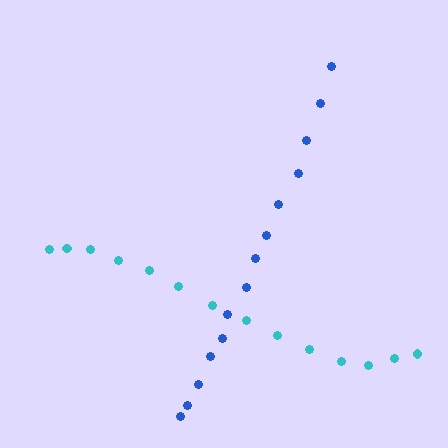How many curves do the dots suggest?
There are 2 distinct paths.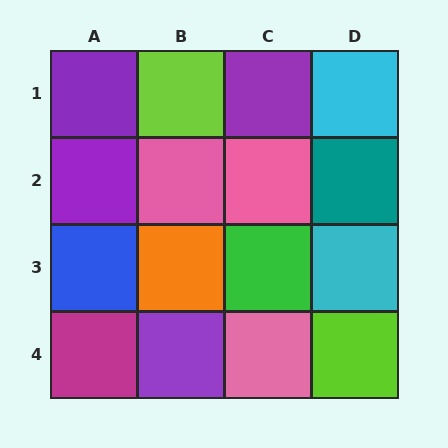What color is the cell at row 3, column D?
Cyan.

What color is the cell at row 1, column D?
Cyan.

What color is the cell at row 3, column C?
Green.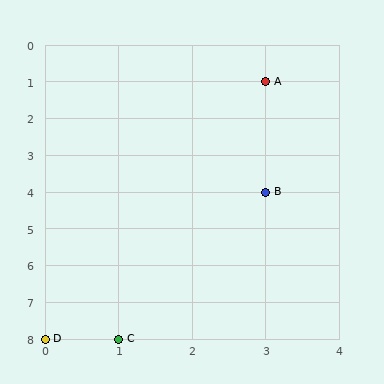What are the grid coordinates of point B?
Point B is at grid coordinates (3, 4).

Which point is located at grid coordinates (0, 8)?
Point D is at (0, 8).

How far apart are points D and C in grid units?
Points D and C are 1 column apart.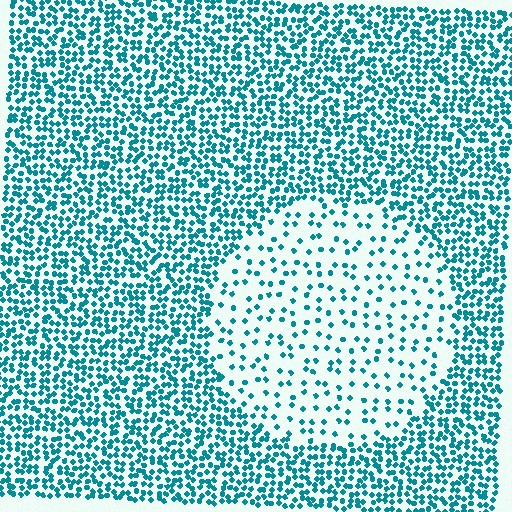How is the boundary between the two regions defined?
The boundary is defined by a change in element density (approximately 2.9x ratio). All elements are the same color, size, and shape.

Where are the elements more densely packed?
The elements are more densely packed outside the circle boundary.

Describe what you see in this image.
The image contains small teal elements arranged at two different densities. A circle-shaped region is visible where the elements are less densely packed than the surrounding area.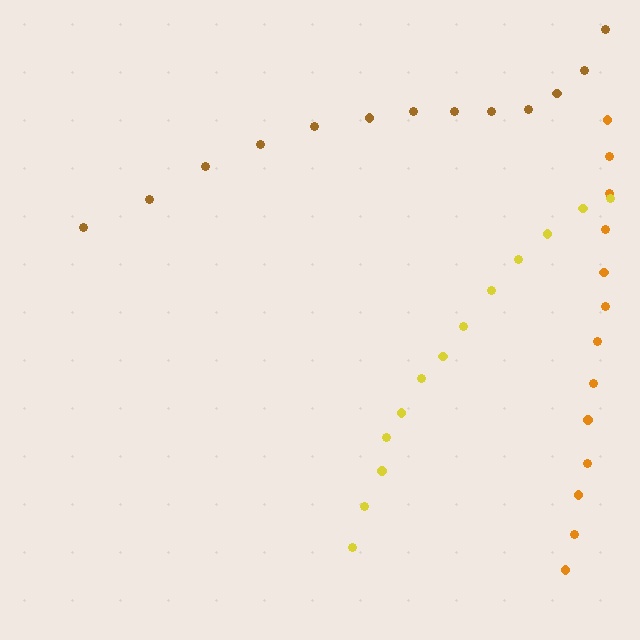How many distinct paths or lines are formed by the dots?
There are 3 distinct paths.